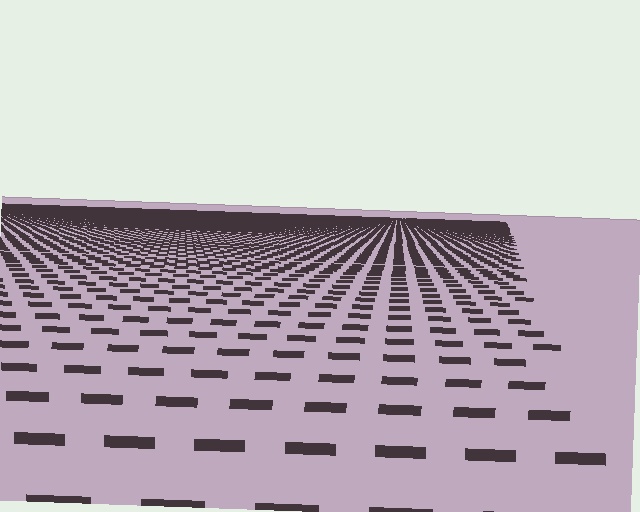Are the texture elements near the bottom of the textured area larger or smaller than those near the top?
Larger. Near the bottom, elements are closer to the viewer and appear at a bigger on-screen size.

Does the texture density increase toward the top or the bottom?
Density increases toward the top.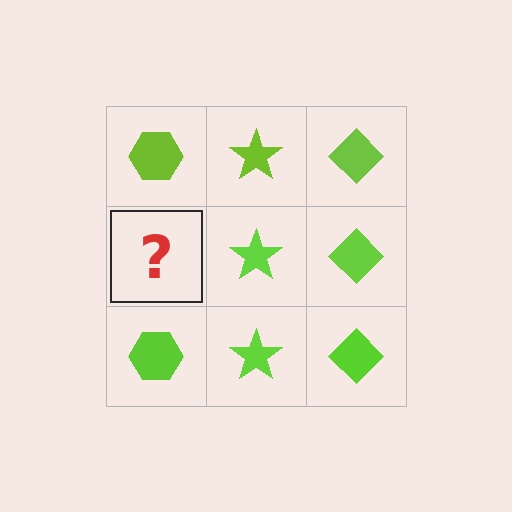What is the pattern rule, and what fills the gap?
The rule is that each column has a consistent shape. The gap should be filled with a lime hexagon.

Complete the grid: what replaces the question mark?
The question mark should be replaced with a lime hexagon.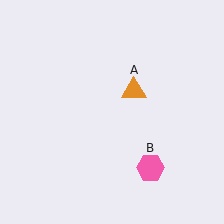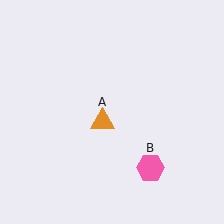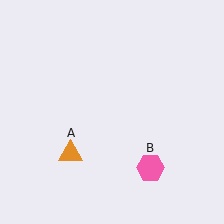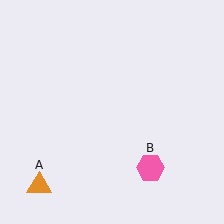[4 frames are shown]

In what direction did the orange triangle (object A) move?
The orange triangle (object A) moved down and to the left.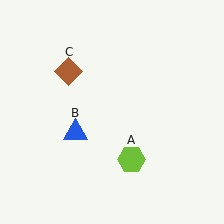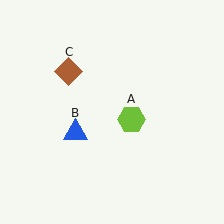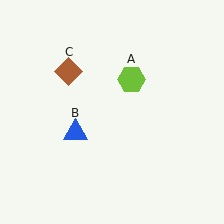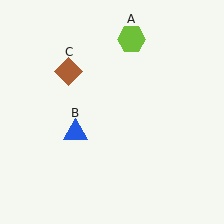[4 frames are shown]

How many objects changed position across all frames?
1 object changed position: lime hexagon (object A).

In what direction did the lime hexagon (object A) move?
The lime hexagon (object A) moved up.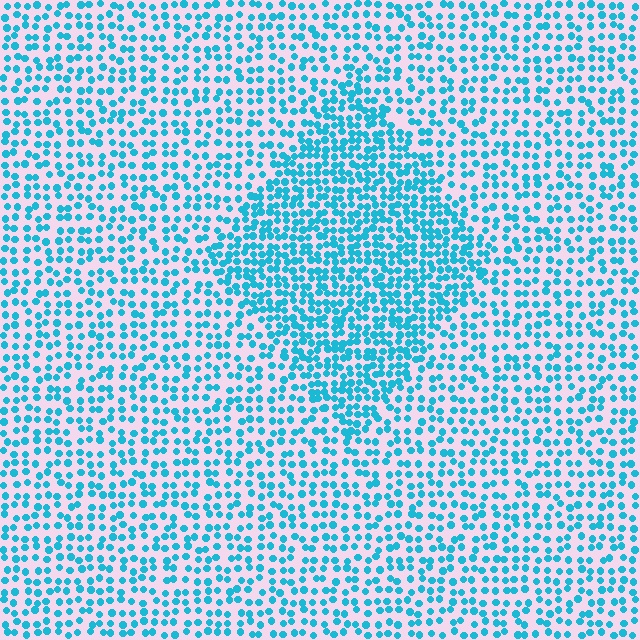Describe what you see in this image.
The image contains small cyan elements arranged at two different densities. A diamond-shaped region is visible where the elements are more densely packed than the surrounding area.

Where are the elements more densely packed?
The elements are more densely packed inside the diamond boundary.